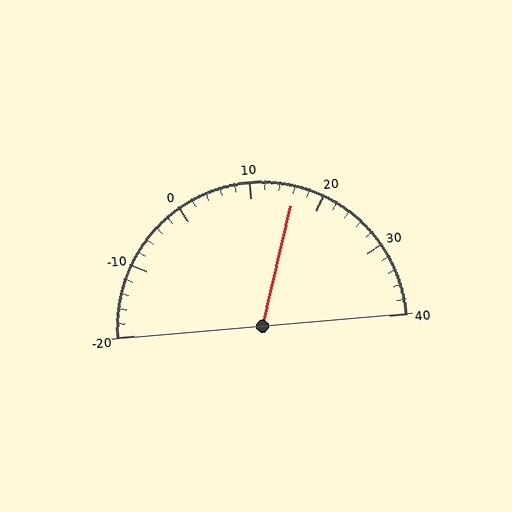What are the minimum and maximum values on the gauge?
The gauge ranges from -20 to 40.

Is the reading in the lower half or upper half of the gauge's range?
The reading is in the upper half of the range (-20 to 40).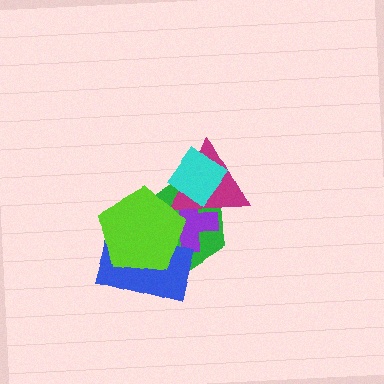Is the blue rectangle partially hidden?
Yes, it is partially covered by another shape.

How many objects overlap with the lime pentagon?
4 objects overlap with the lime pentagon.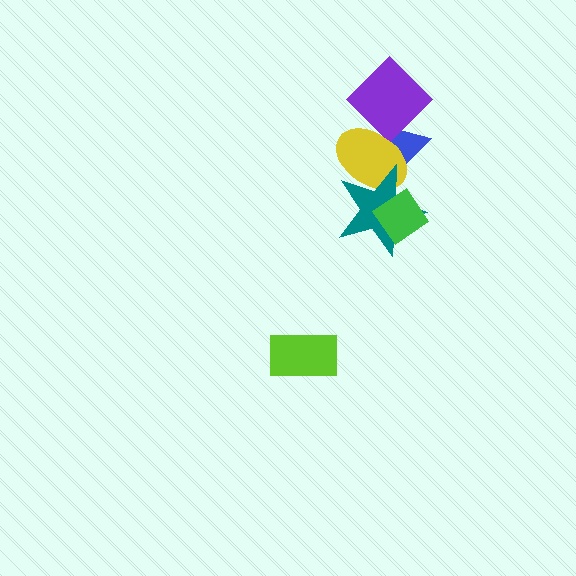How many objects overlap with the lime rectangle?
0 objects overlap with the lime rectangle.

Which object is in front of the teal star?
The green diamond is in front of the teal star.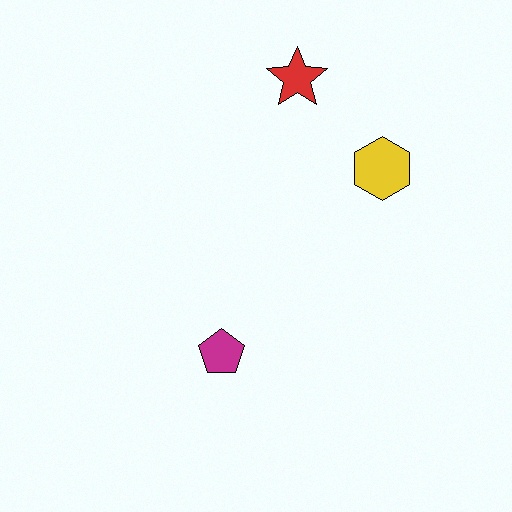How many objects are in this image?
There are 3 objects.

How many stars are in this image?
There is 1 star.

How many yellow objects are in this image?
There is 1 yellow object.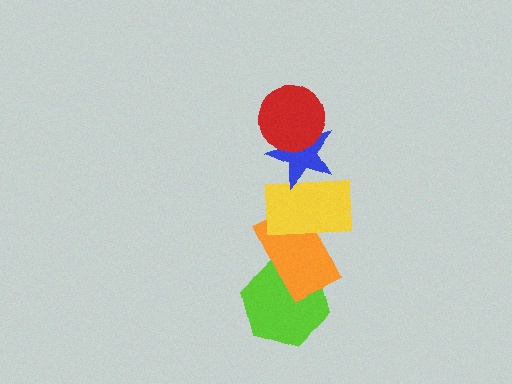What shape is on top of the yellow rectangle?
The blue star is on top of the yellow rectangle.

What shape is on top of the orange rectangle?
The yellow rectangle is on top of the orange rectangle.